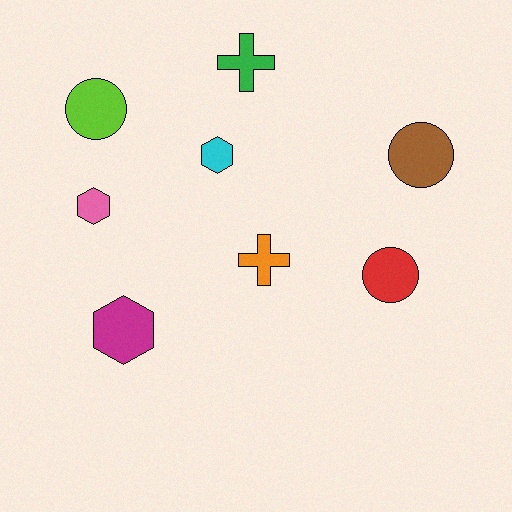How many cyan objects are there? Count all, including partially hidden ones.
There is 1 cyan object.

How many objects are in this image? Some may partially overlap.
There are 8 objects.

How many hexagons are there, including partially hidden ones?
There are 3 hexagons.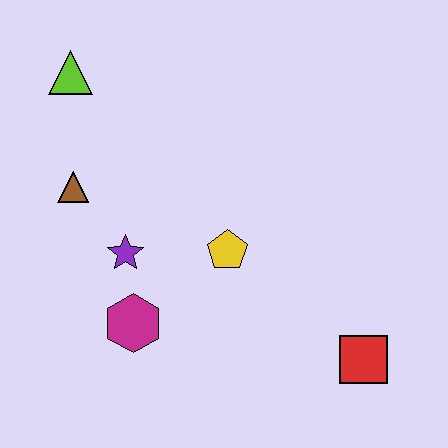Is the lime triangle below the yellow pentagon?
No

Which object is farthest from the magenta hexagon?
The lime triangle is farthest from the magenta hexagon.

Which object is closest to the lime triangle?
The brown triangle is closest to the lime triangle.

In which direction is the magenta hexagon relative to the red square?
The magenta hexagon is to the left of the red square.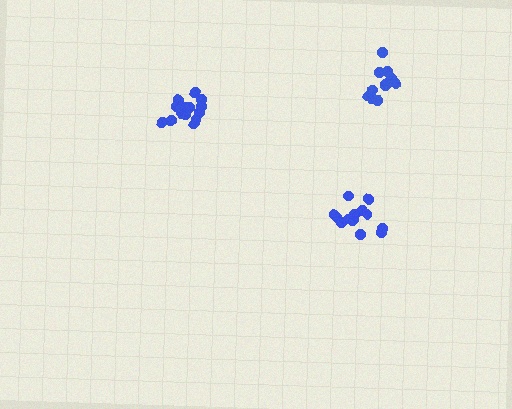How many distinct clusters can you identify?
There are 3 distinct clusters.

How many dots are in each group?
Group 1: 13 dots, Group 2: 12 dots, Group 3: 15 dots (40 total).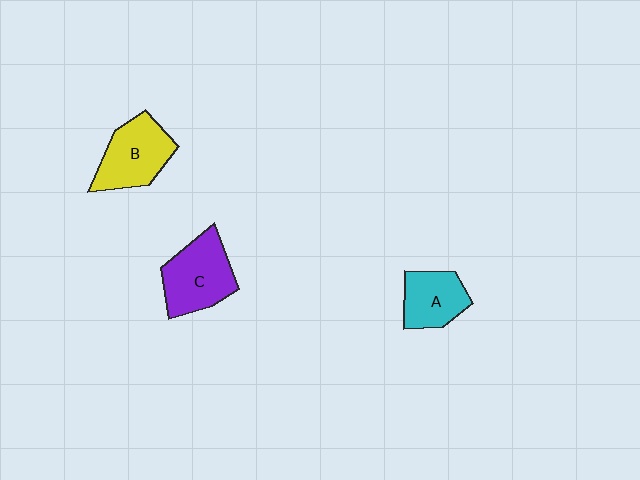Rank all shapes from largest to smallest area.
From largest to smallest: C (purple), B (yellow), A (cyan).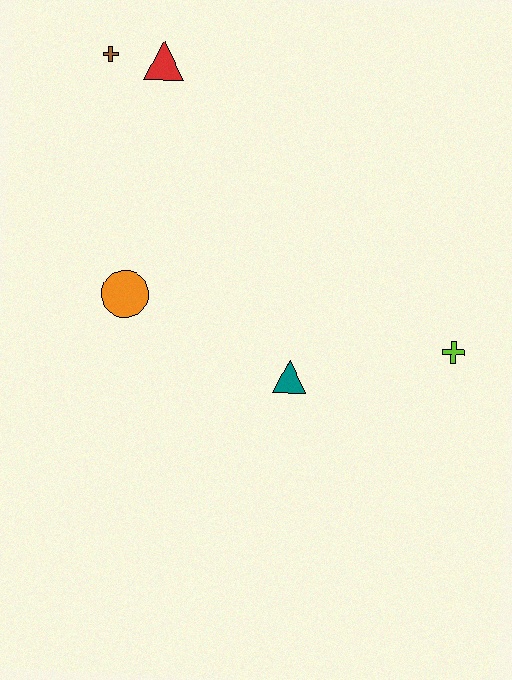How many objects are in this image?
There are 5 objects.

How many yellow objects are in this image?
There are no yellow objects.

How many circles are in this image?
There is 1 circle.